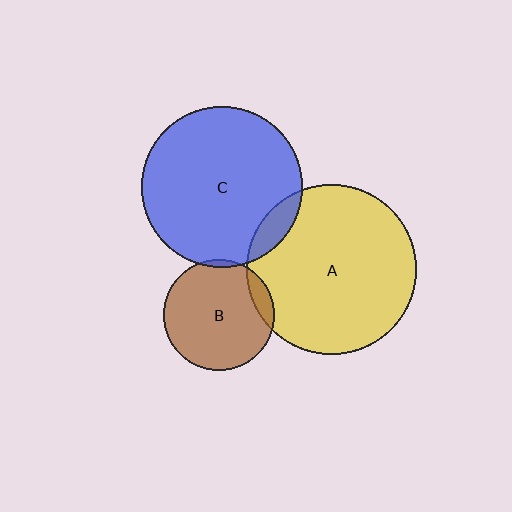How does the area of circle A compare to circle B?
Approximately 2.3 times.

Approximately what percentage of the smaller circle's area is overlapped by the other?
Approximately 10%.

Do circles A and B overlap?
Yes.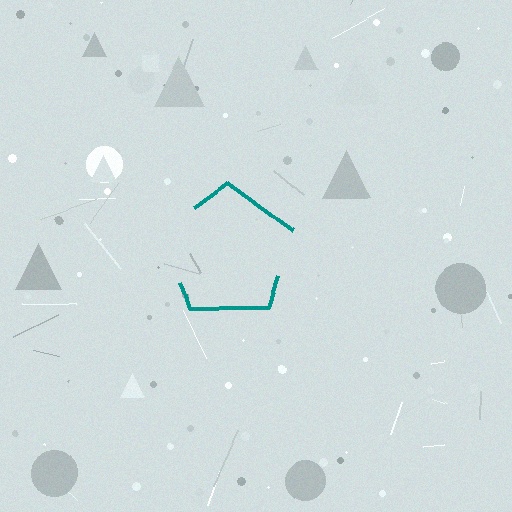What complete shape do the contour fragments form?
The contour fragments form a pentagon.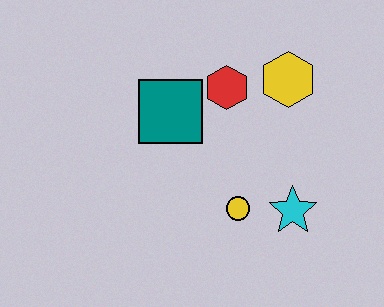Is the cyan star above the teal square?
No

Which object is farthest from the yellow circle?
The yellow hexagon is farthest from the yellow circle.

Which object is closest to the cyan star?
The yellow circle is closest to the cyan star.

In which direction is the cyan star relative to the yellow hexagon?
The cyan star is below the yellow hexagon.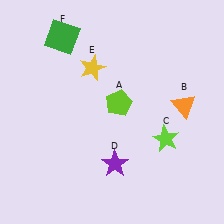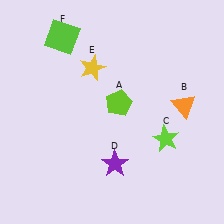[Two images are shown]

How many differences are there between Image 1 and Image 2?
There is 1 difference between the two images.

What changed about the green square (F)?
In Image 1, F is green. In Image 2, it changed to lime.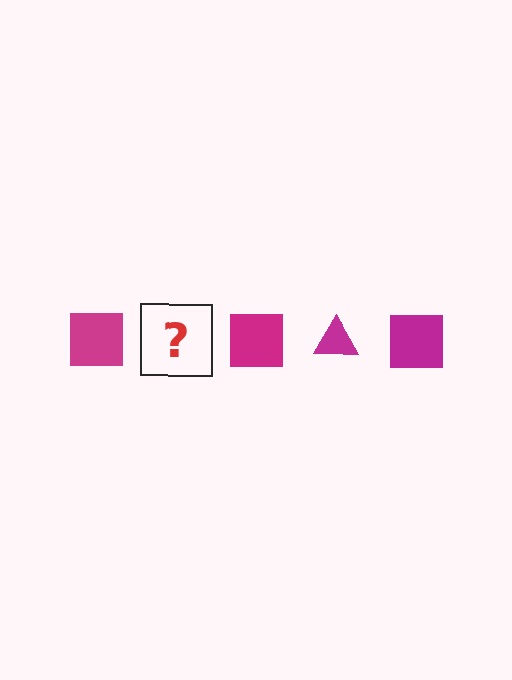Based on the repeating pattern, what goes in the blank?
The blank should be a magenta triangle.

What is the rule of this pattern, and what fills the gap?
The rule is that the pattern cycles through square, triangle shapes in magenta. The gap should be filled with a magenta triangle.